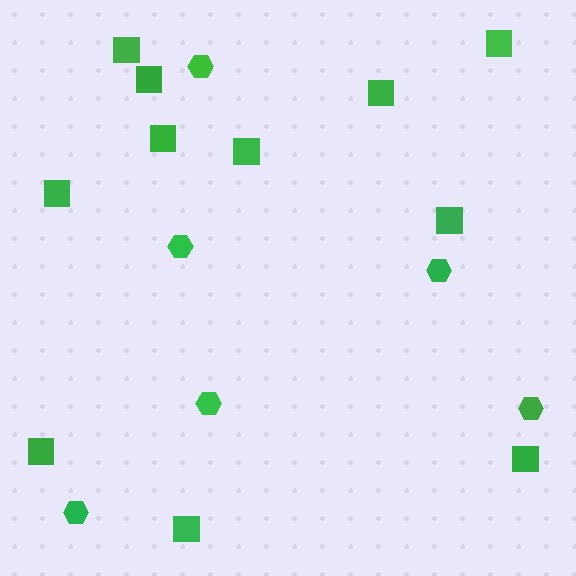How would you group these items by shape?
There are 2 groups: one group of hexagons (6) and one group of squares (11).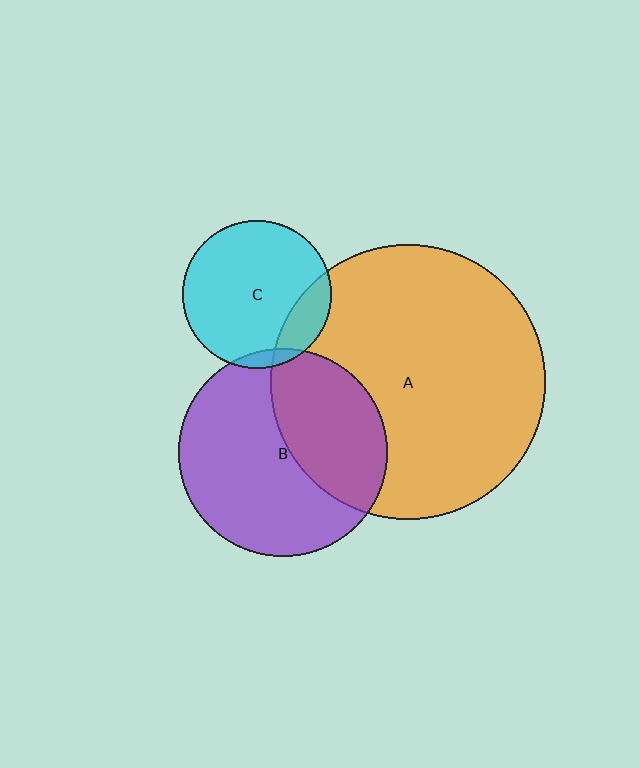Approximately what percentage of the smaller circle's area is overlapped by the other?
Approximately 40%.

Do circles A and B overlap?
Yes.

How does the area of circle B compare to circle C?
Approximately 2.0 times.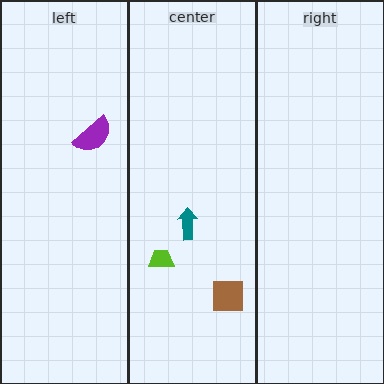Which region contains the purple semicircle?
The left region.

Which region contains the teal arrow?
The center region.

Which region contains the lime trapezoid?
The center region.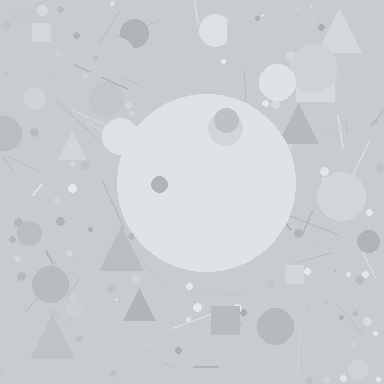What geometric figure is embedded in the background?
A circle is embedded in the background.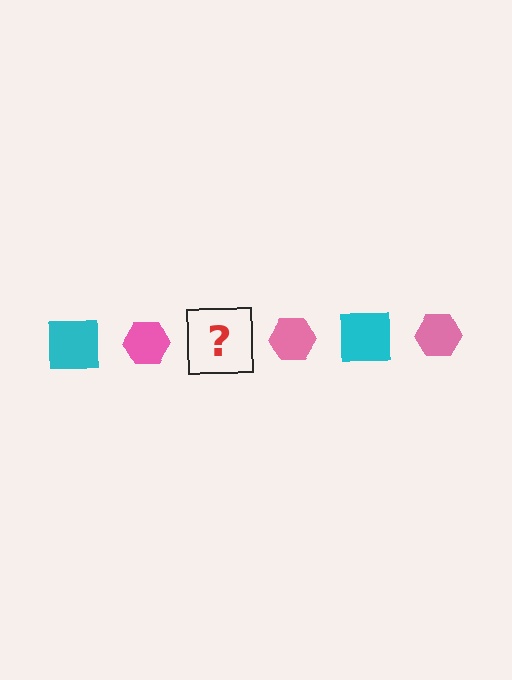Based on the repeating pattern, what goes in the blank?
The blank should be a cyan square.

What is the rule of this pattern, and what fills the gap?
The rule is that the pattern alternates between cyan square and pink hexagon. The gap should be filled with a cyan square.